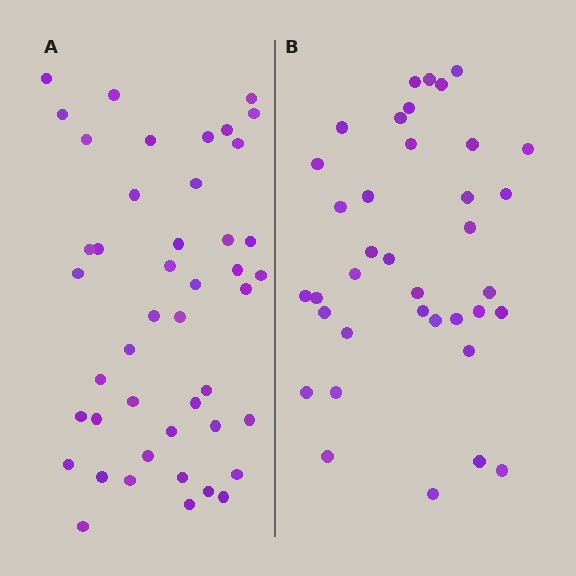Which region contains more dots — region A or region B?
Region A (the left region) has more dots.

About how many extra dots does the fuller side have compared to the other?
Region A has roughly 8 or so more dots than region B.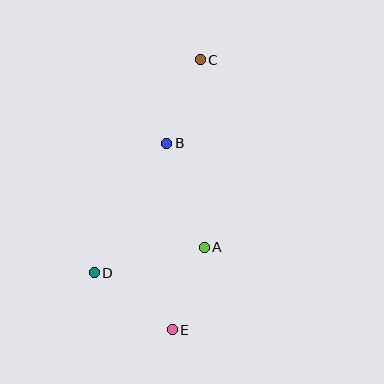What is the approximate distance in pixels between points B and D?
The distance between B and D is approximately 148 pixels.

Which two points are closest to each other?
Points A and E are closest to each other.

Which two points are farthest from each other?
Points C and E are farthest from each other.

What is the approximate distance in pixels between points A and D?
The distance between A and D is approximately 113 pixels.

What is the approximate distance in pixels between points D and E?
The distance between D and E is approximately 97 pixels.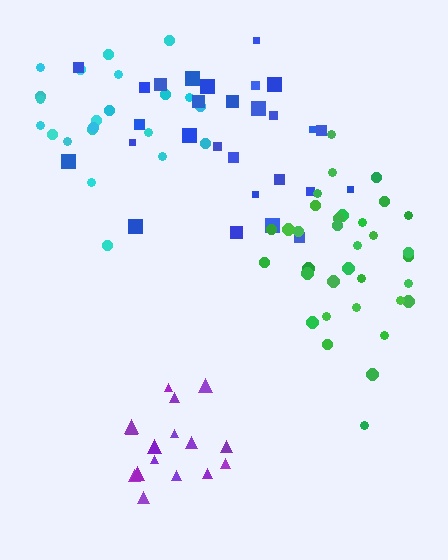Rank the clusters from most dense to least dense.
green, purple, cyan, blue.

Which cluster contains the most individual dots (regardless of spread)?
Green (34).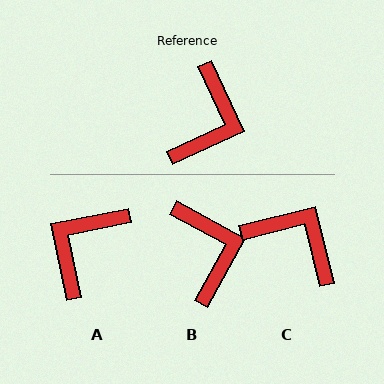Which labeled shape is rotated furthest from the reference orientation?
A, about 166 degrees away.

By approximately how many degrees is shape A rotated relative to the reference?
Approximately 166 degrees counter-clockwise.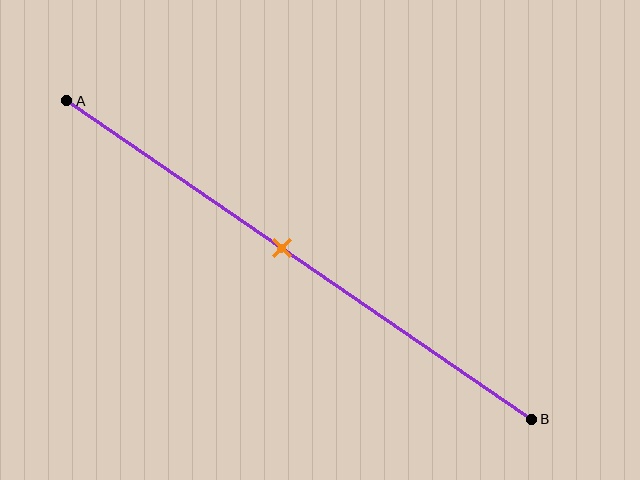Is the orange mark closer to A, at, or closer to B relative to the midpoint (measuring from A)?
The orange mark is closer to point A than the midpoint of segment AB.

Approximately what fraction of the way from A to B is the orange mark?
The orange mark is approximately 45% of the way from A to B.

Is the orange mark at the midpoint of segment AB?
No, the mark is at about 45% from A, not at the 50% midpoint.